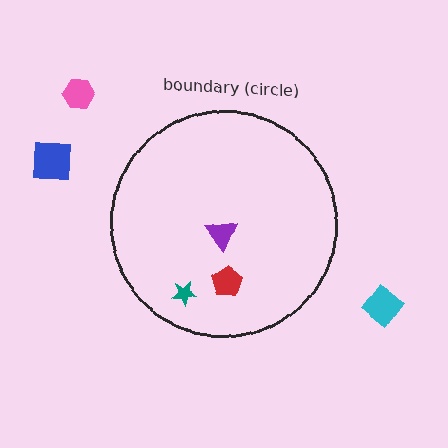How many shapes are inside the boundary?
3 inside, 3 outside.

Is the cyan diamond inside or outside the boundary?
Outside.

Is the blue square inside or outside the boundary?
Outside.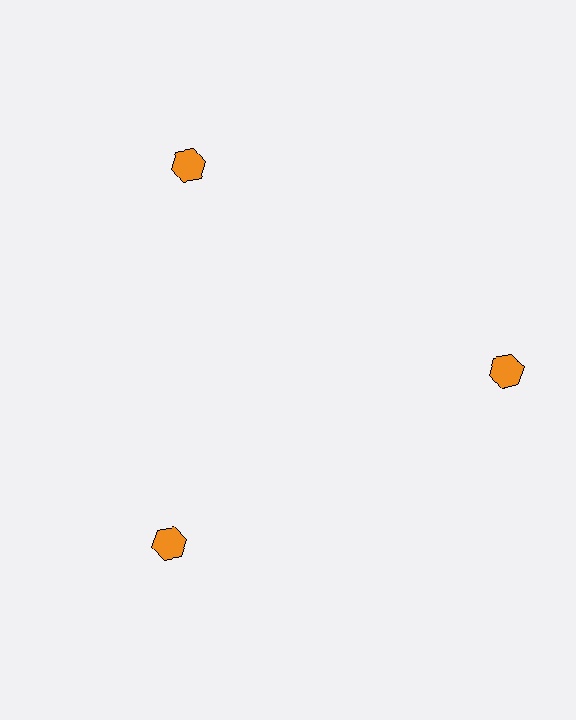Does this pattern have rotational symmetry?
Yes, this pattern has 3-fold rotational symmetry. It looks the same after rotating 120 degrees around the center.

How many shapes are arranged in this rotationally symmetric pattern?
There are 3 shapes, arranged in 3 groups of 1.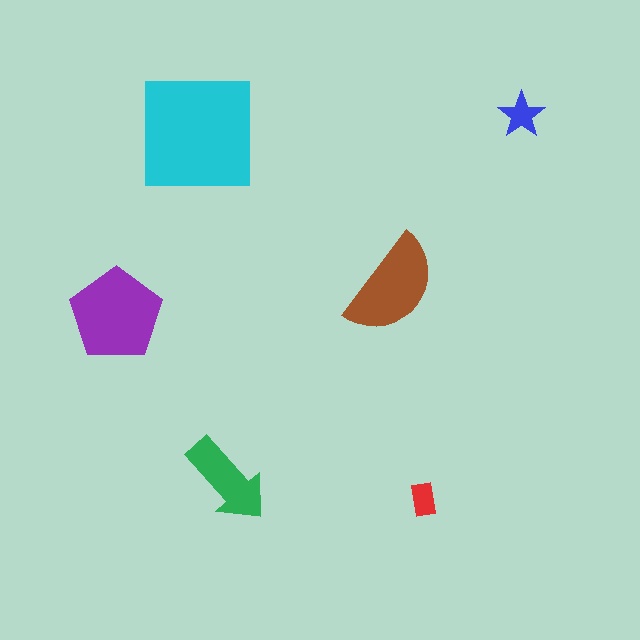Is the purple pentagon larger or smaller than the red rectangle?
Larger.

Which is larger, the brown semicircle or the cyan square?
The cyan square.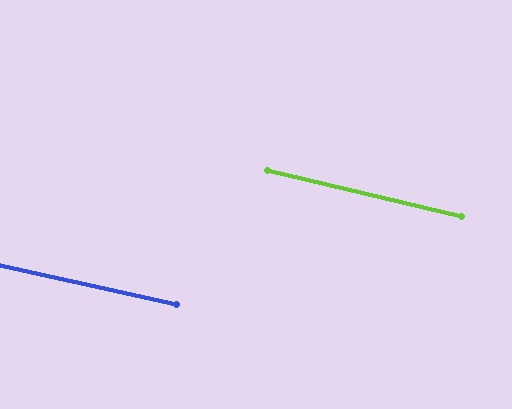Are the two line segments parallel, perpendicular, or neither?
Parallel — their directions differ by only 1.1°.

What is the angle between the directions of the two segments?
Approximately 1 degree.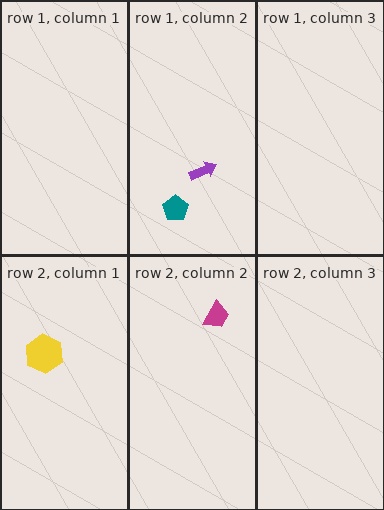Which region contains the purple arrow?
The row 1, column 2 region.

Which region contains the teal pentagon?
The row 1, column 2 region.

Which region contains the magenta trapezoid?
The row 2, column 2 region.